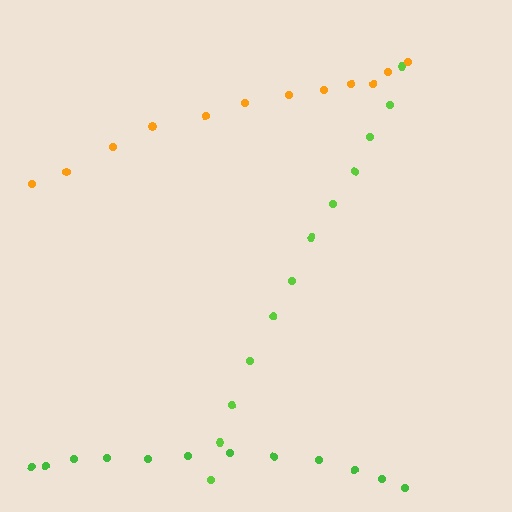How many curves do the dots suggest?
There are 3 distinct paths.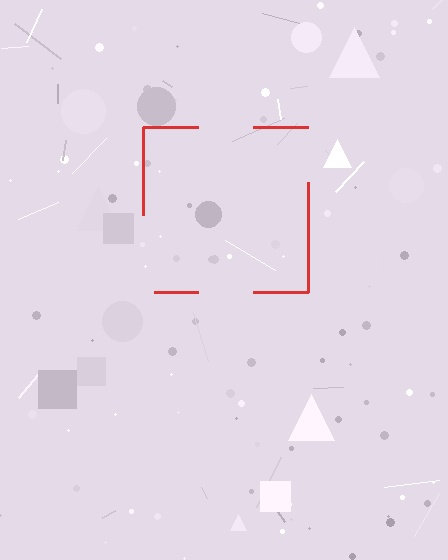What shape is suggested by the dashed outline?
The dashed outline suggests a square.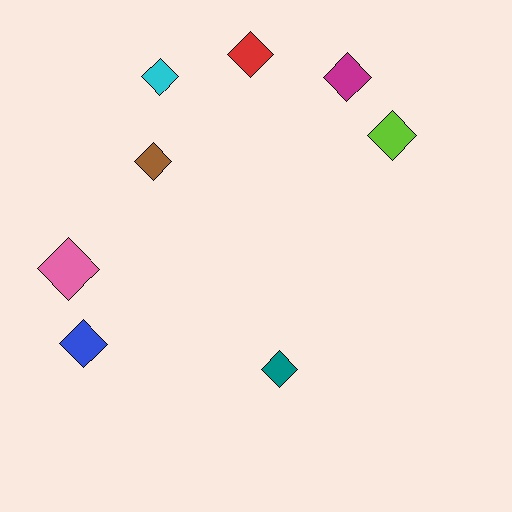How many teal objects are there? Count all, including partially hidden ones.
There is 1 teal object.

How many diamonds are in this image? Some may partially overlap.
There are 8 diamonds.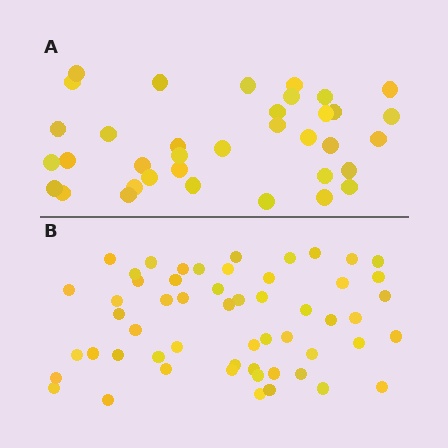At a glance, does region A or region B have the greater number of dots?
Region B (the bottom region) has more dots.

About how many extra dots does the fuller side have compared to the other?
Region B has approximately 20 more dots than region A.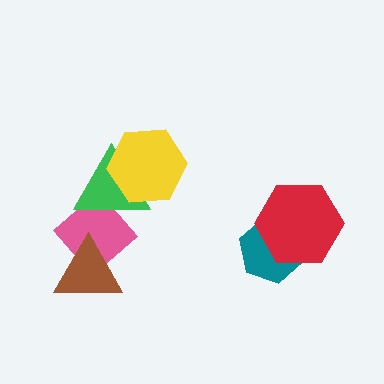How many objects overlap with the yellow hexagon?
1 object overlaps with the yellow hexagon.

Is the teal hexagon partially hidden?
Yes, it is partially covered by another shape.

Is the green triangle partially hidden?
Yes, it is partially covered by another shape.